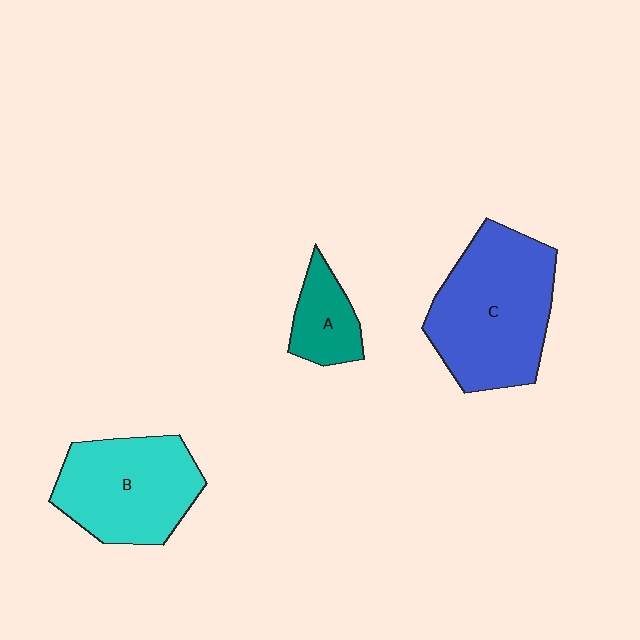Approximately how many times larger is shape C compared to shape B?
Approximately 1.2 times.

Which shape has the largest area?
Shape C (blue).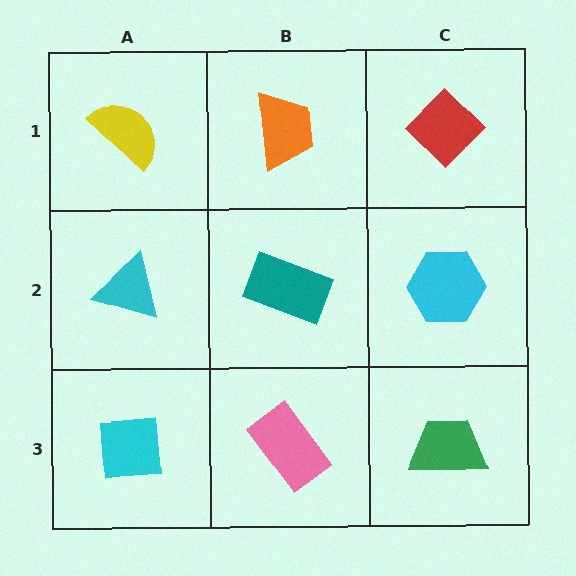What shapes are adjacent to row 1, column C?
A cyan hexagon (row 2, column C), an orange trapezoid (row 1, column B).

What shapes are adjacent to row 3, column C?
A cyan hexagon (row 2, column C), a pink rectangle (row 3, column B).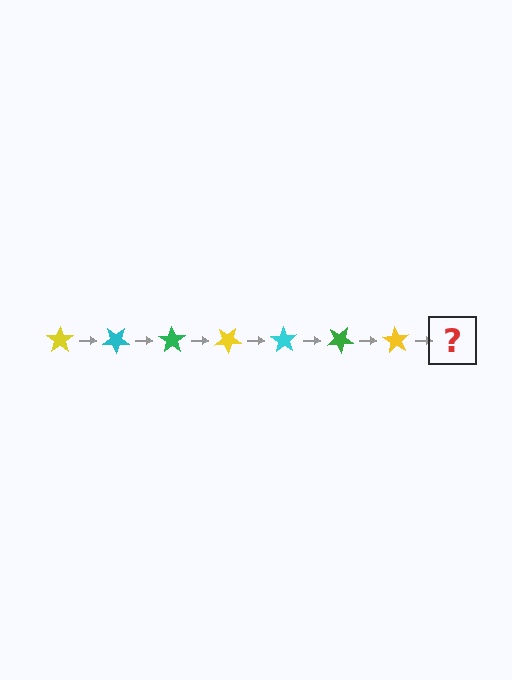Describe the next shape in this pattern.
It should be a cyan star, rotated 245 degrees from the start.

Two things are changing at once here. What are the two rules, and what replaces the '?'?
The two rules are that it rotates 35 degrees each step and the color cycles through yellow, cyan, and green. The '?' should be a cyan star, rotated 245 degrees from the start.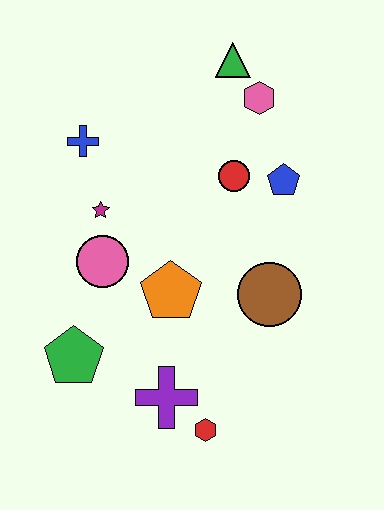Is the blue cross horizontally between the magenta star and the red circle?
No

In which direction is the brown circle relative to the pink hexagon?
The brown circle is below the pink hexagon.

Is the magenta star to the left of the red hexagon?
Yes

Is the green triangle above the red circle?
Yes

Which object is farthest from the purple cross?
The green triangle is farthest from the purple cross.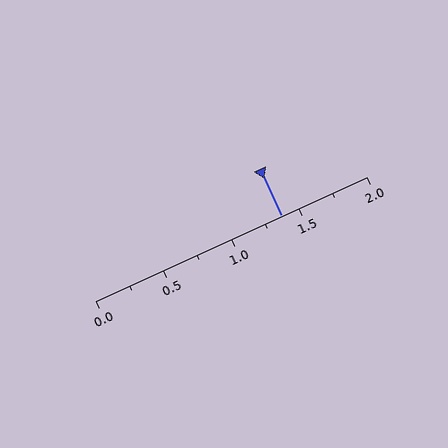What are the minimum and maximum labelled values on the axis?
The axis runs from 0.0 to 2.0.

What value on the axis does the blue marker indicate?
The marker indicates approximately 1.38.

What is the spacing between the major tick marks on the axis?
The major ticks are spaced 0.5 apart.